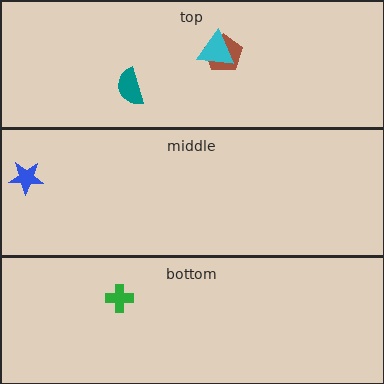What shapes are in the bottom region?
The green cross.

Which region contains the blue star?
The middle region.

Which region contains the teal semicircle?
The top region.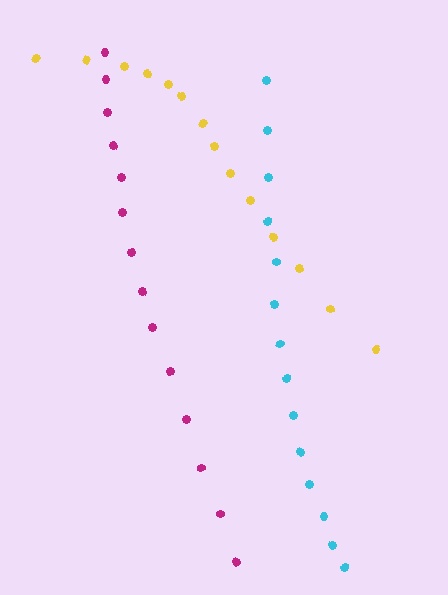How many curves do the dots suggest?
There are 3 distinct paths.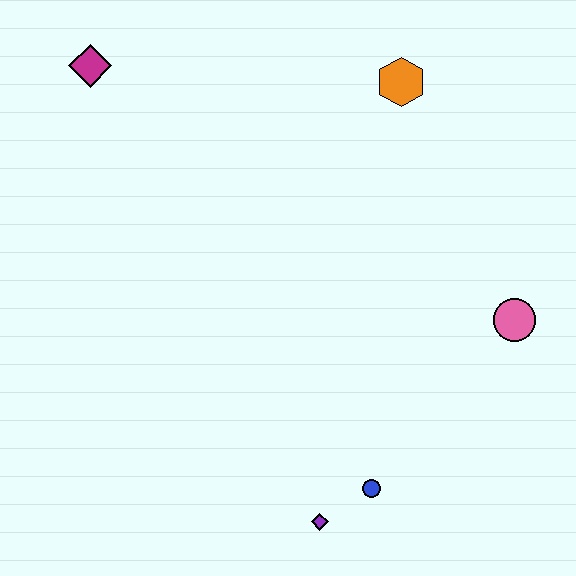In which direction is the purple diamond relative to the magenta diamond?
The purple diamond is below the magenta diamond.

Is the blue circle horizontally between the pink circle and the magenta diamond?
Yes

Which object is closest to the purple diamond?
The blue circle is closest to the purple diamond.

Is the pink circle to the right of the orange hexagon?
Yes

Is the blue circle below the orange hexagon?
Yes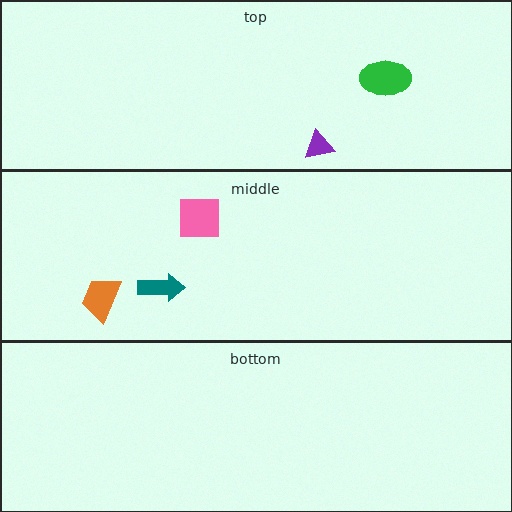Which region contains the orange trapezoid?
The middle region.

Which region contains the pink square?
The middle region.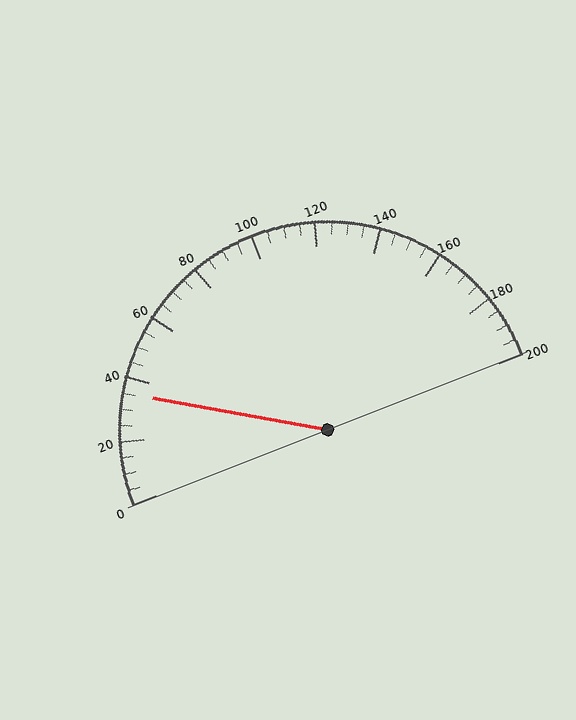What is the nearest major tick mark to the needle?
The nearest major tick mark is 40.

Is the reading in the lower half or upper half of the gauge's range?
The reading is in the lower half of the range (0 to 200).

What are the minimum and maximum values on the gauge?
The gauge ranges from 0 to 200.